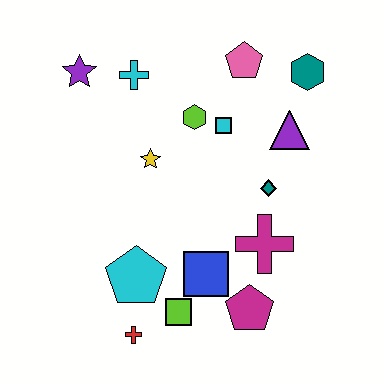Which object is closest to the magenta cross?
The teal diamond is closest to the magenta cross.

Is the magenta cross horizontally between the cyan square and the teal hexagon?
Yes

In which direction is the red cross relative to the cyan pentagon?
The red cross is below the cyan pentagon.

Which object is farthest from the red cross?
The teal hexagon is farthest from the red cross.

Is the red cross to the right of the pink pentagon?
No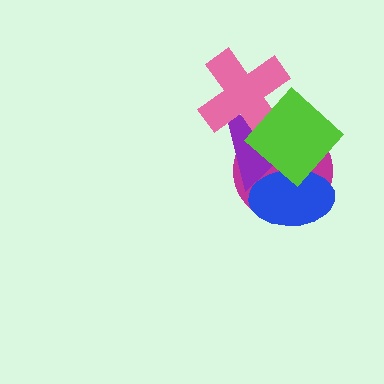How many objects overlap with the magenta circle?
4 objects overlap with the magenta circle.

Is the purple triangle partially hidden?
Yes, it is partially covered by another shape.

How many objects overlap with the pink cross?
3 objects overlap with the pink cross.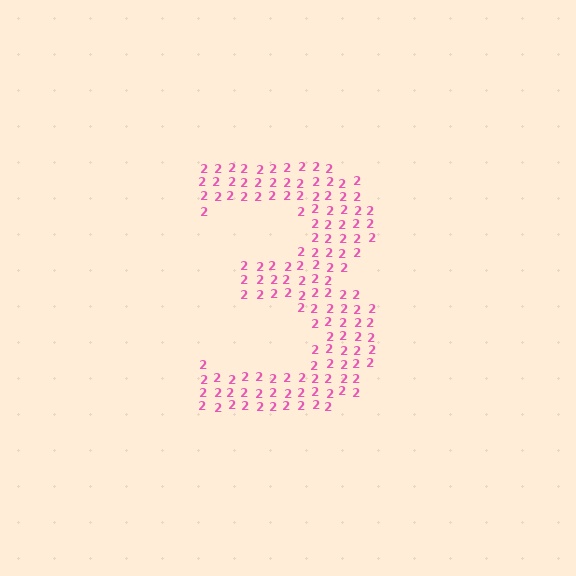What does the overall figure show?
The overall figure shows the digit 3.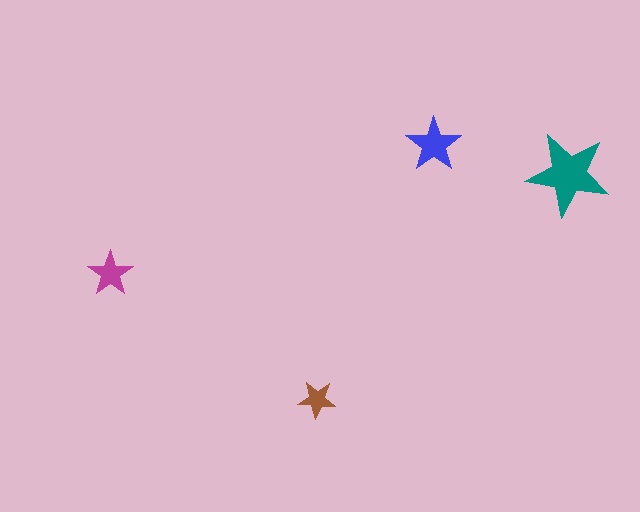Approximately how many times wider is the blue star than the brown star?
About 1.5 times wider.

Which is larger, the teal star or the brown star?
The teal one.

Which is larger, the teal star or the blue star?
The teal one.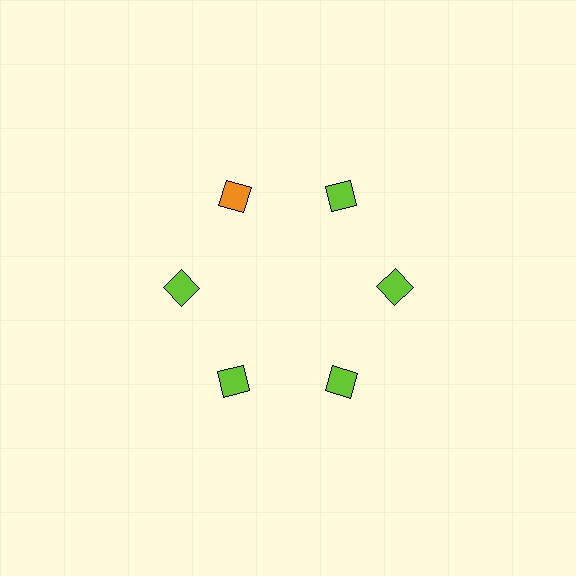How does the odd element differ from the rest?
It has a different color: orange instead of lime.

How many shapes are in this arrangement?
There are 6 shapes arranged in a ring pattern.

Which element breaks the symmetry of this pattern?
The orange diamond at roughly the 11 o'clock position breaks the symmetry. All other shapes are lime diamonds.